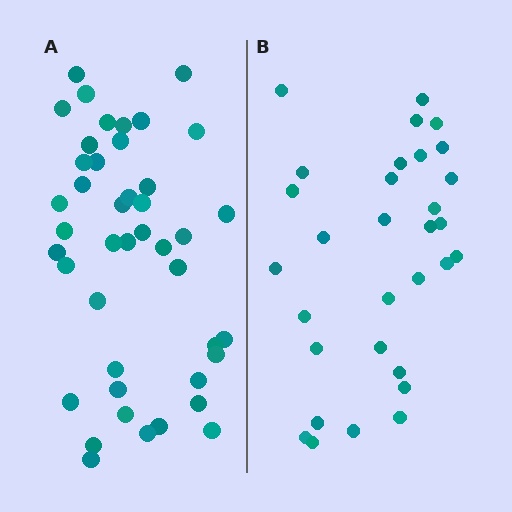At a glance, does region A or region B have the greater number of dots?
Region A (the left region) has more dots.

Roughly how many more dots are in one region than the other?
Region A has roughly 12 or so more dots than region B.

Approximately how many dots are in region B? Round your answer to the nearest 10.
About 30 dots. (The exact count is 31, which rounds to 30.)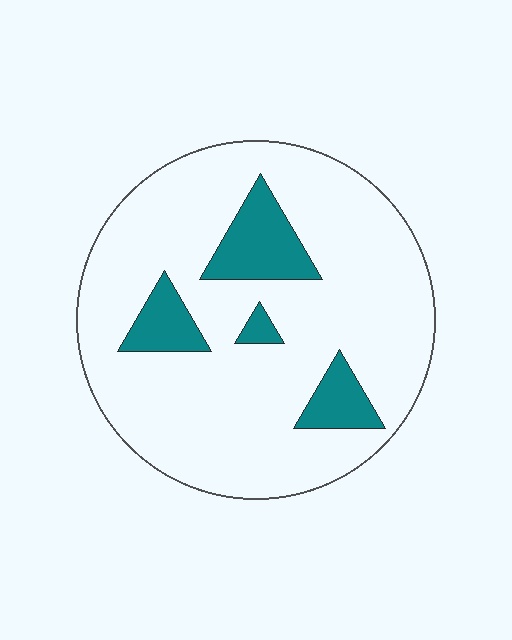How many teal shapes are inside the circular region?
4.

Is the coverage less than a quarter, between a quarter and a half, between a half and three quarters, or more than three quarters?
Less than a quarter.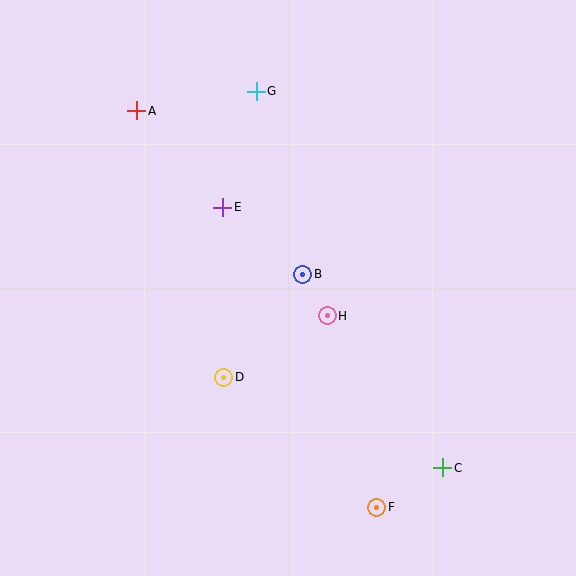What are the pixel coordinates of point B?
Point B is at (303, 274).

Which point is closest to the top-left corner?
Point A is closest to the top-left corner.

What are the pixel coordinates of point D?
Point D is at (224, 377).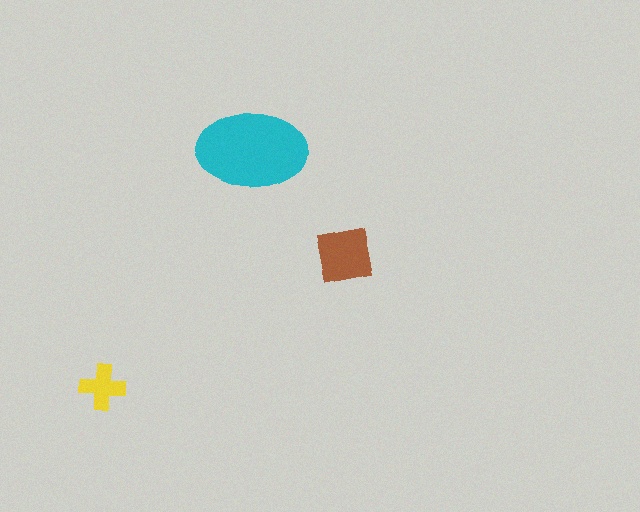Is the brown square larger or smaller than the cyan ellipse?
Smaller.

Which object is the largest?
The cyan ellipse.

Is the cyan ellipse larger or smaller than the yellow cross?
Larger.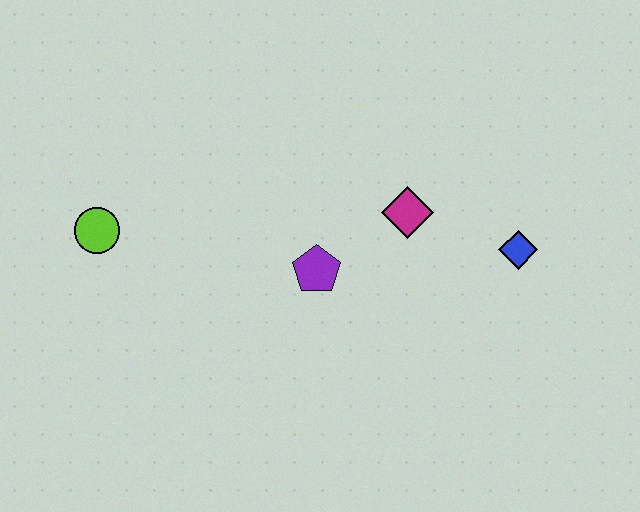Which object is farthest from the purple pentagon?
The lime circle is farthest from the purple pentagon.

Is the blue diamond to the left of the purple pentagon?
No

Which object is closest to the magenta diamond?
The purple pentagon is closest to the magenta diamond.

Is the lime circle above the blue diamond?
Yes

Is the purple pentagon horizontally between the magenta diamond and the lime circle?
Yes